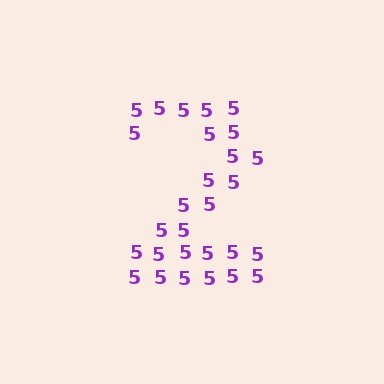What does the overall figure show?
The overall figure shows the digit 2.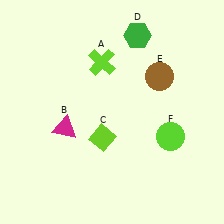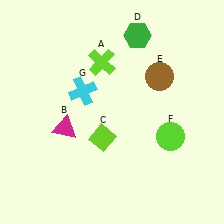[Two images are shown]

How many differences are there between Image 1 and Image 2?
There is 1 difference between the two images.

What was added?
A cyan cross (G) was added in Image 2.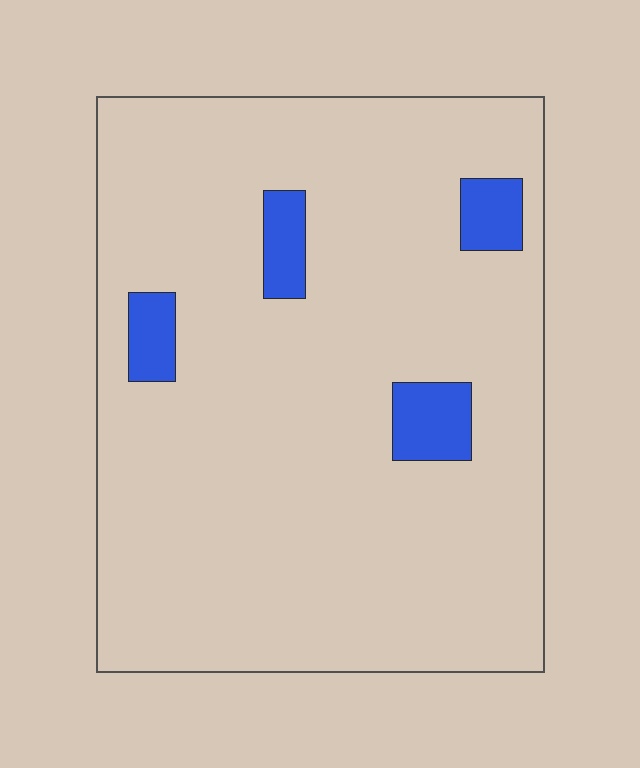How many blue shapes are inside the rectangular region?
4.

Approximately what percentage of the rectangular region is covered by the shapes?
Approximately 10%.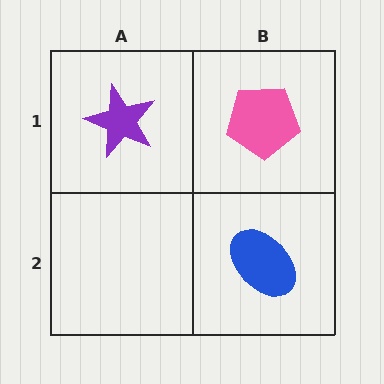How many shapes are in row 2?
1 shape.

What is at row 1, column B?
A pink pentagon.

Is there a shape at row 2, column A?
No, that cell is empty.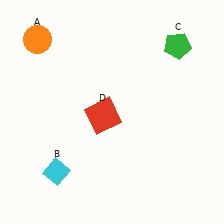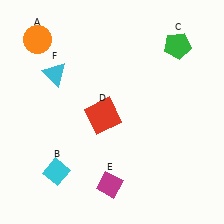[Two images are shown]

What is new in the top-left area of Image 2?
A cyan triangle (F) was added in the top-left area of Image 2.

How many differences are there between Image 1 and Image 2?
There are 2 differences between the two images.